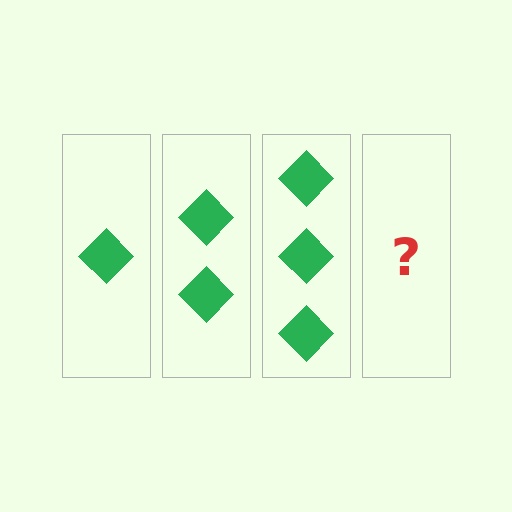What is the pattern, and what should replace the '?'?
The pattern is that each step adds one more diamond. The '?' should be 4 diamonds.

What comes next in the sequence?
The next element should be 4 diamonds.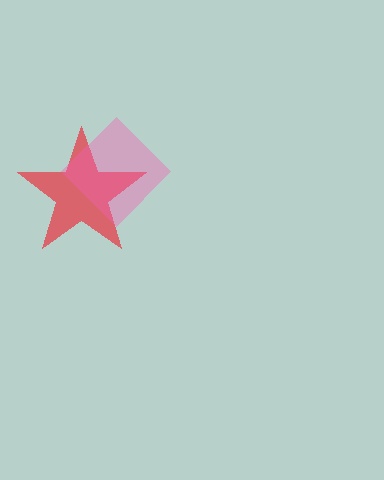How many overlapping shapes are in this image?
There are 2 overlapping shapes in the image.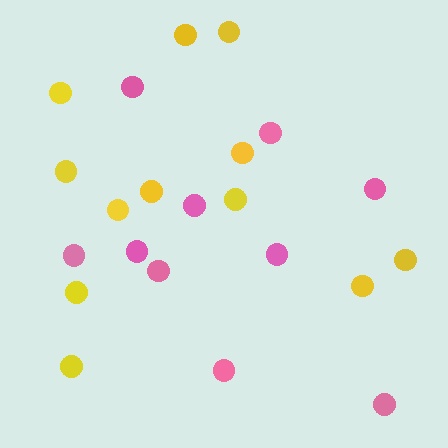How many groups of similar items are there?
There are 2 groups: one group of pink circles (10) and one group of yellow circles (12).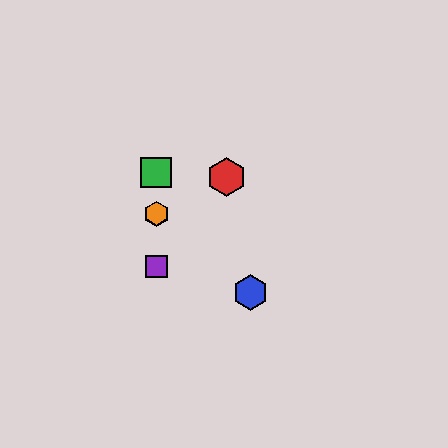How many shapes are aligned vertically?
4 shapes (the green square, the yellow hexagon, the purple square, the orange hexagon) are aligned vertically.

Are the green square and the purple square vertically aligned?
Yes, both are at x≈156.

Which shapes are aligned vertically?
The green square, the yellow hexagon, the purple square, the orange hexagon are aligned vertically.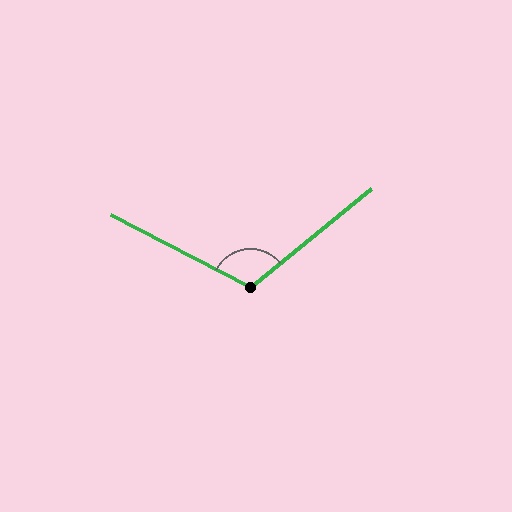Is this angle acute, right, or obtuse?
It is obtuse.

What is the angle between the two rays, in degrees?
Approximately 113 degrees.